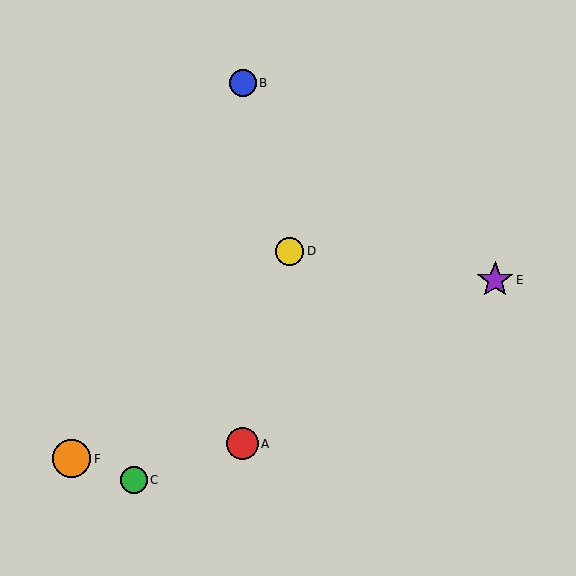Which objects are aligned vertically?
Objects A, B are aligned vertically.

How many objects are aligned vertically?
2 objects (A, B) are aligned vertically.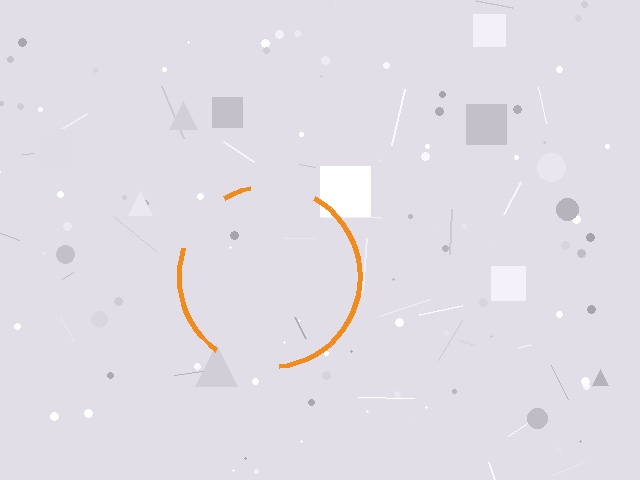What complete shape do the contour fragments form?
The contour fragments form a circle.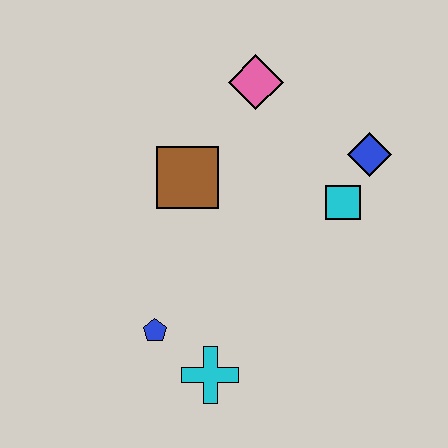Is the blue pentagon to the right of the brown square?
No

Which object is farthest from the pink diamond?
The cyan cross is farthest from the pink diamond.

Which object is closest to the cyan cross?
The blue pentagon is closest to the cyan cross.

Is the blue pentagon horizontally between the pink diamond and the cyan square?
No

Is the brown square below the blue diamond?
Yes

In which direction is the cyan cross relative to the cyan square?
The cyan cross is below the cyan square.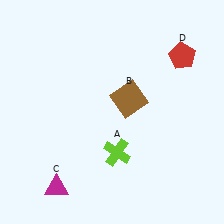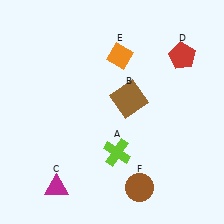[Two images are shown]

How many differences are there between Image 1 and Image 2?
There are 2 differences between the two images.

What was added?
An orange diamond (E), a brown circle (F) were added in Image 2.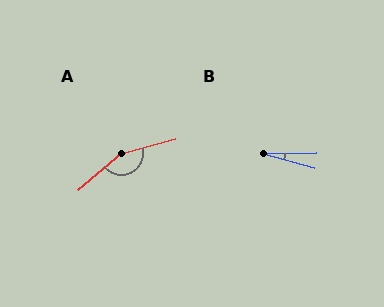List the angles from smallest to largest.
B (16°), A (154°).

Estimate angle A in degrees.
Approximately 154 degrees.